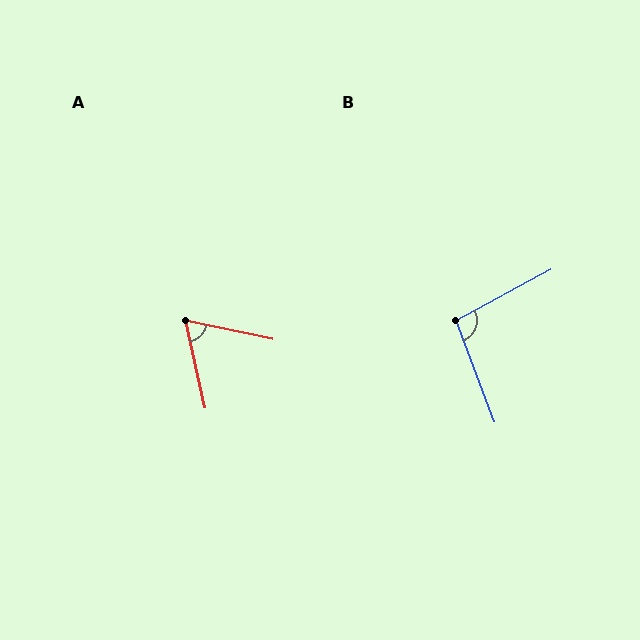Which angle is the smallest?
A, at approximately 65 degrees.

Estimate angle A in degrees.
Approximately 65 degrees.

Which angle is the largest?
B, at approximately 97 degrees.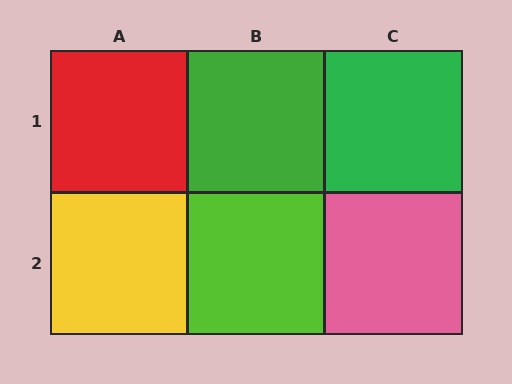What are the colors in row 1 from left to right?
Red, green, green.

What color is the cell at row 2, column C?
Pink.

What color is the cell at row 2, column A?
Yellow.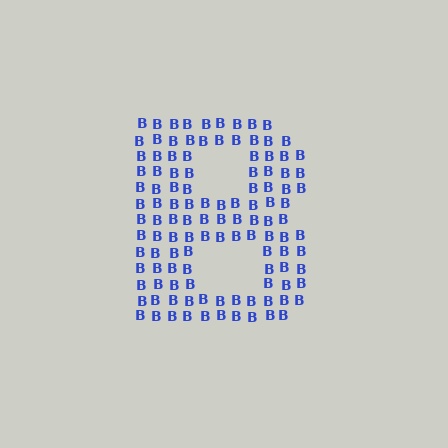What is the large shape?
The large shape is the letter B.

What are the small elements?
The small elements are letter B's.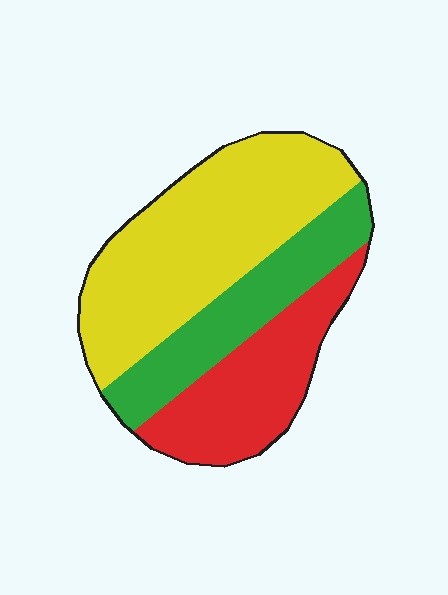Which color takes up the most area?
Yellow, at roughly 50%.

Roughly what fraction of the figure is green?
Green covers about 25% of the figure.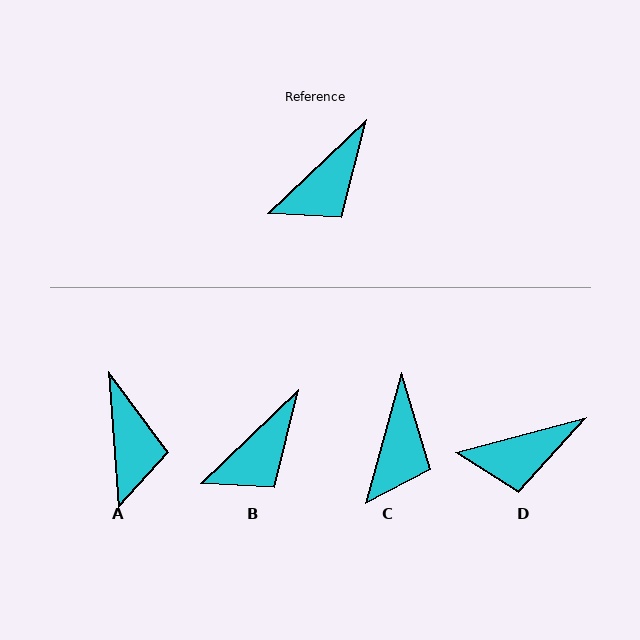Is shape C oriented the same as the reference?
No, it is off by about 30 degrees.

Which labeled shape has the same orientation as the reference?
B.